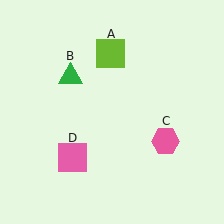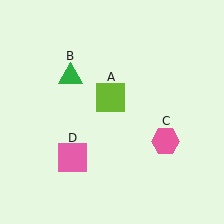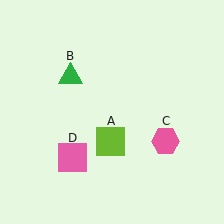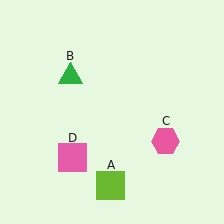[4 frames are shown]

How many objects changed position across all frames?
1 object changed position: lime square (object A).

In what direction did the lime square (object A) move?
The lime square (object A) moved down.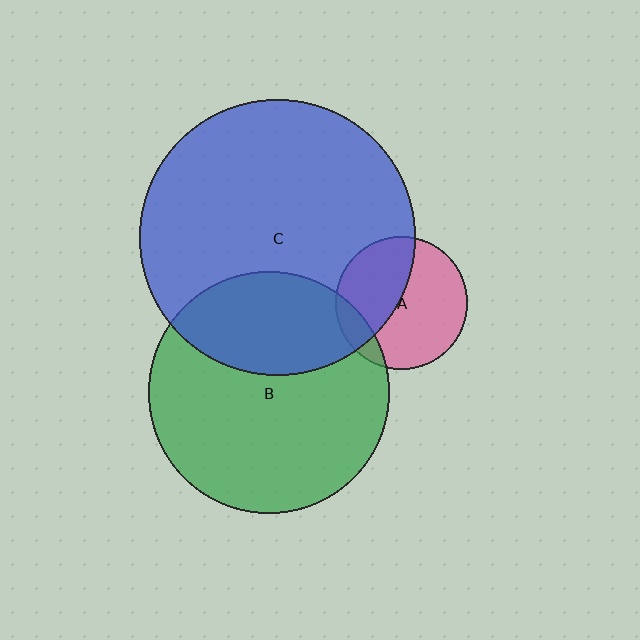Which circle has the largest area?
Circle C (blue).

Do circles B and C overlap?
Yes.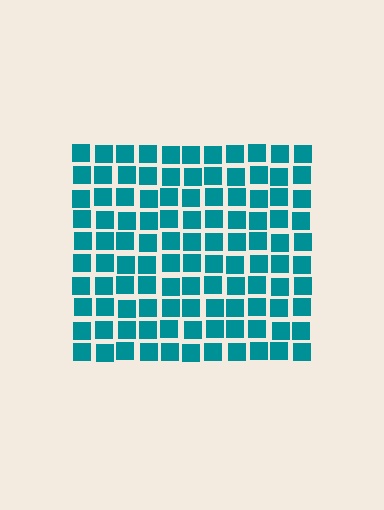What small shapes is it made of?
It is made of small squares.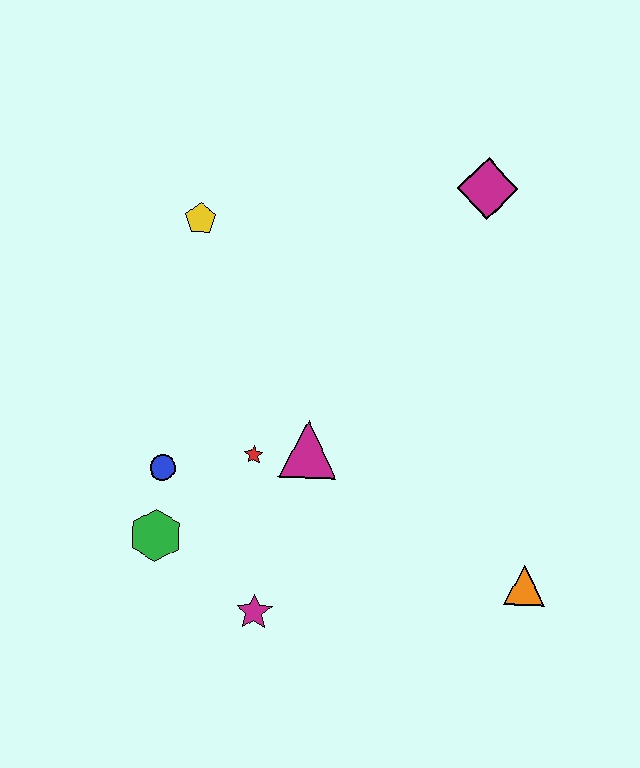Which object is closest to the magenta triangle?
The red star is closest to the magenta triangle.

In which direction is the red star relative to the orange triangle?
The red star is to the left of the orange triangle.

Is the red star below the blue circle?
No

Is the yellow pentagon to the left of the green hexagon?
No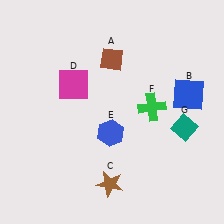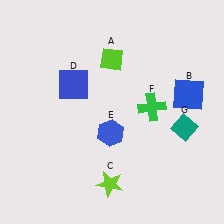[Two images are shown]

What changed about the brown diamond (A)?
In Image 1, A is brown. In Image 2, it changed to lime.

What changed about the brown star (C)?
In Image 1, C is brown. In Image 2, it changed to lime.